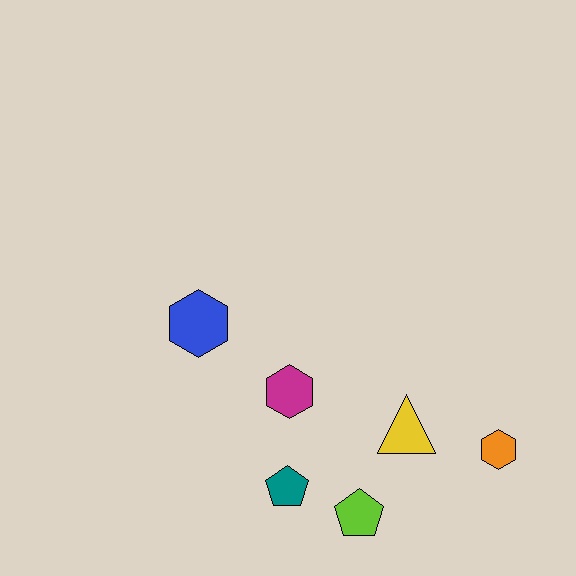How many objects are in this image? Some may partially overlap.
There are 6 objects.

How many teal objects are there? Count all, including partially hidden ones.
There is 1 teal object.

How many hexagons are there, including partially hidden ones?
There are 3 hexagons.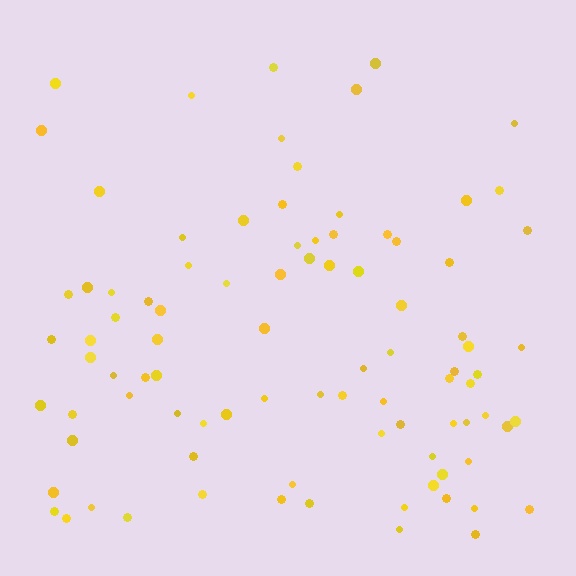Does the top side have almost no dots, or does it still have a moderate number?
Still a moderate number, just noticeably fewer than the bottom.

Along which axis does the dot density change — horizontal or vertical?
Vertical.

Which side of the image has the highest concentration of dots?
The bottom.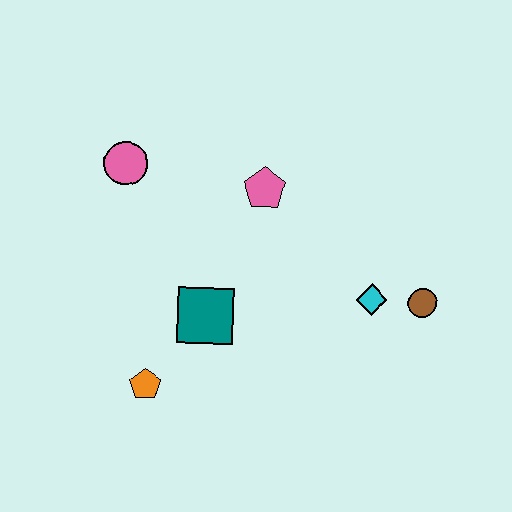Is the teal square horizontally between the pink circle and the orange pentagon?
No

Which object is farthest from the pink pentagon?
The orange pentagon is farthest from the pink pentagon.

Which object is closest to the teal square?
The orange pentagon is closest to the teal square.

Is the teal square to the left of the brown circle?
Yes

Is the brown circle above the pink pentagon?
No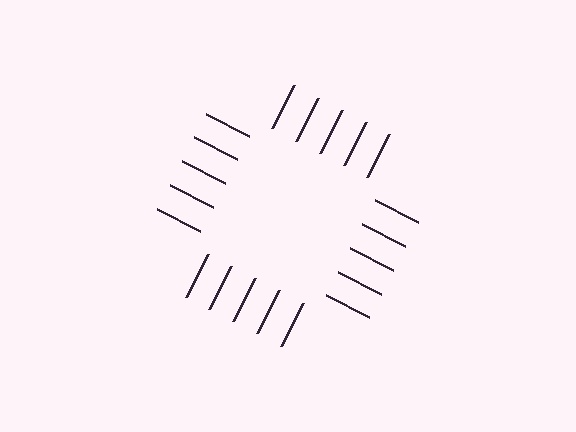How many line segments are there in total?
20 — 5 along each of the 4 edges.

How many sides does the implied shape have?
4 sides — the line-ends trace a square.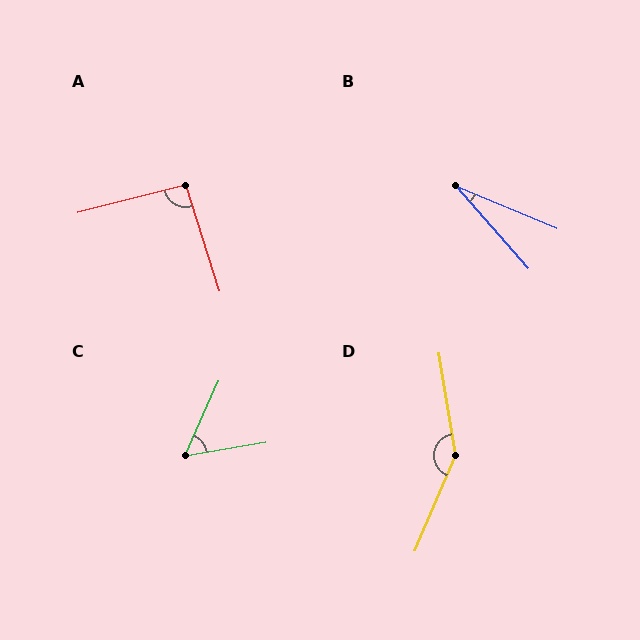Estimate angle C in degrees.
Approximately 56 degrees.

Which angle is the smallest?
B, at approximately 26 degrees.